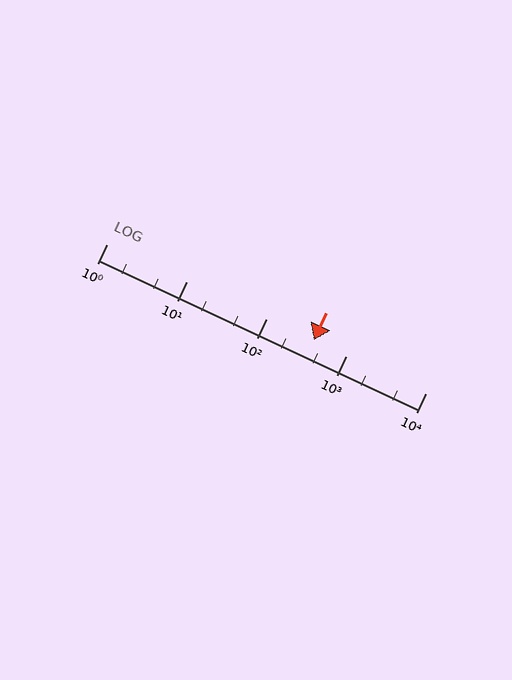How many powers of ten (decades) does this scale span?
The scale spans 4 decades, from 1 to 10000.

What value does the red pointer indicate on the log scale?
The pointer indicates approximately 390.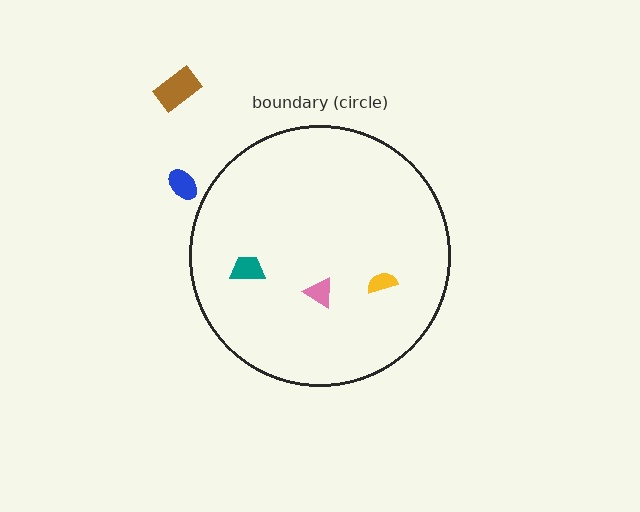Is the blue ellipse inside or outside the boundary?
Outside.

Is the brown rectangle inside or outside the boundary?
Outside.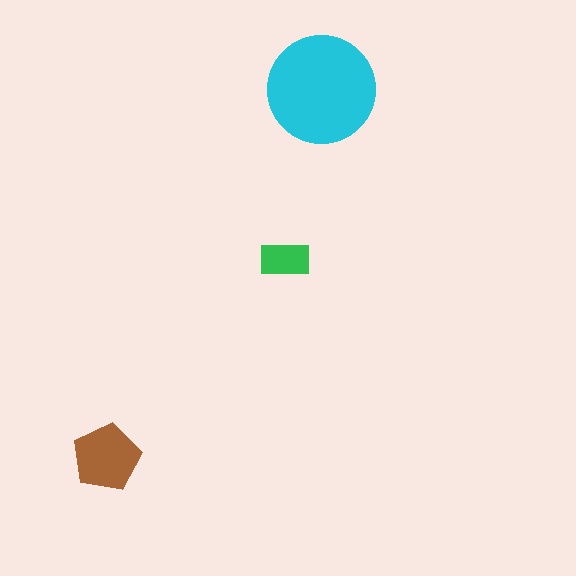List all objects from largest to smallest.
The cyan circle, the brown pentagon, the green rectangle.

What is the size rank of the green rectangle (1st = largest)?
3rd.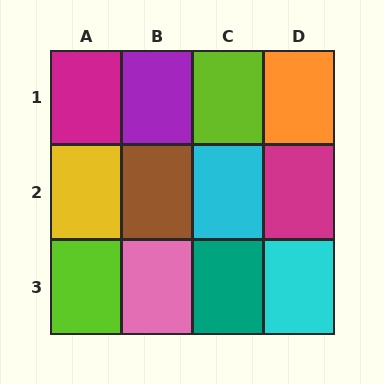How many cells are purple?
1 cell is purple.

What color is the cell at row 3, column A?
Lime.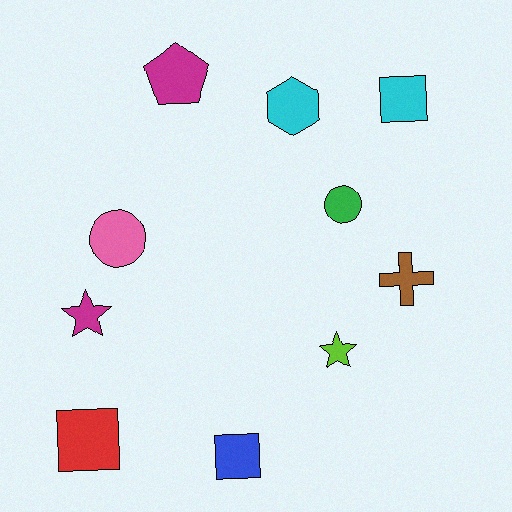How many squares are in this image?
There are 3 squares.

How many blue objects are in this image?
There is 1 blue object.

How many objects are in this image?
There are 10 objects.